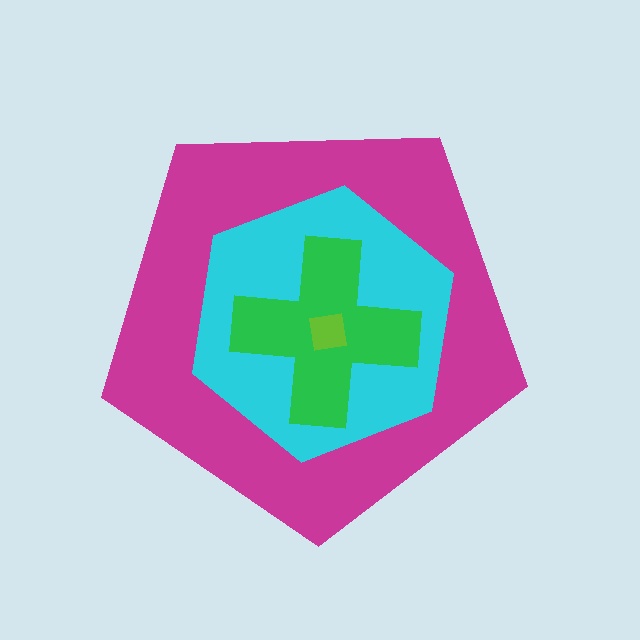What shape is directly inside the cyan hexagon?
The green cross.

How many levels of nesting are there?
4.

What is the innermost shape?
The lime square.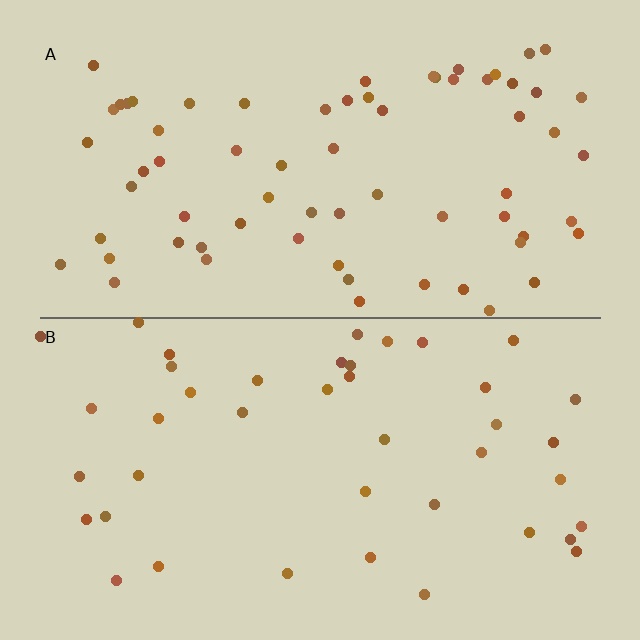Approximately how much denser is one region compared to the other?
Approximately 1.6× — region A over region B.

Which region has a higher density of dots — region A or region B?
A (the top).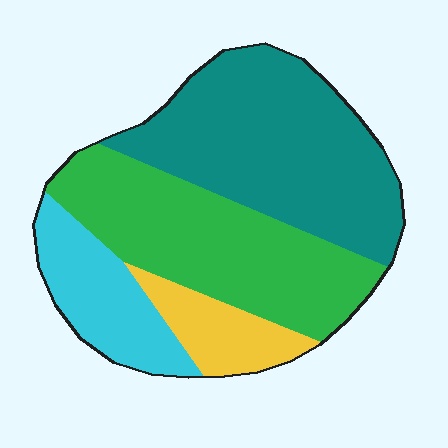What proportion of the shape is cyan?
Cyan takes up about one sixth (1/6) of the shape.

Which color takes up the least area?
Yellow, at roughly 10%.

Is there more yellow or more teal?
Teal.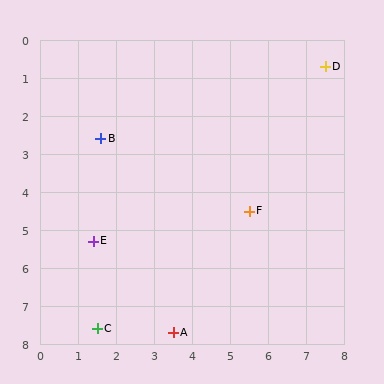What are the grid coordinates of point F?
Point F is at approximately (5.5, 4.5).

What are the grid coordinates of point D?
Point D is at approximately (7.5, 0.7).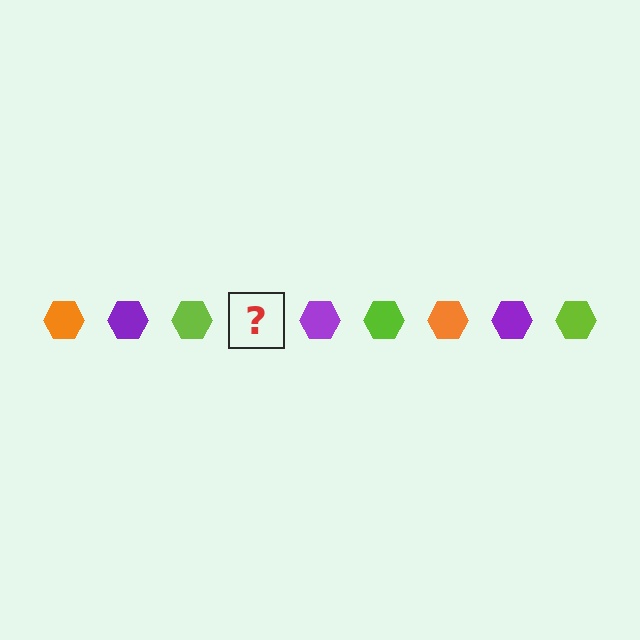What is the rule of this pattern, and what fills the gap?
The rule is that the pattern cycles through orange, purple, lime hexagons. The gap should be filled with an orange hexagon.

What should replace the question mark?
The question mark should be replaced with an orange hexagon.